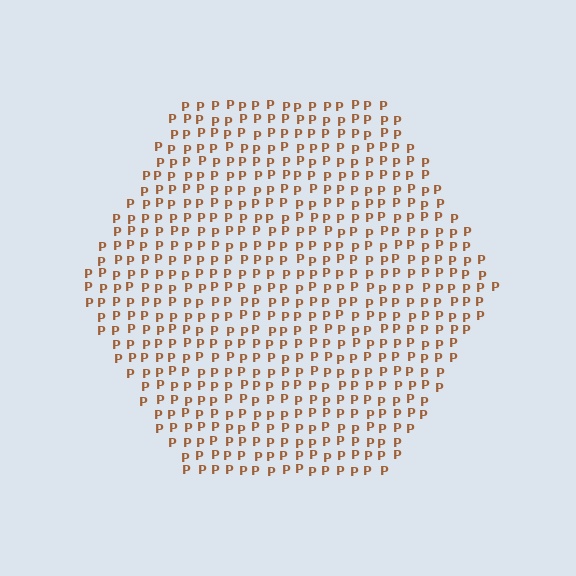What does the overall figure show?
The overall figure shows a hexagon.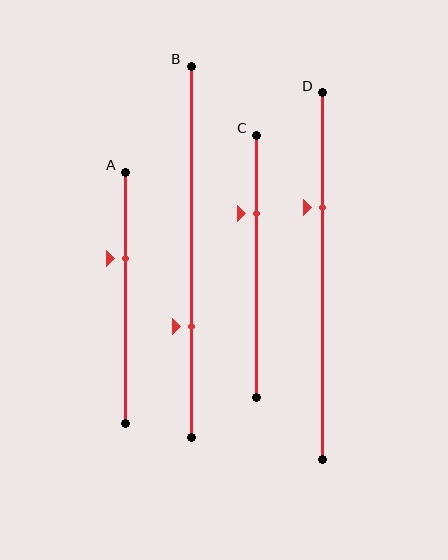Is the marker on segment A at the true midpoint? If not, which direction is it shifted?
No, the marker on segment A is shifted upward by about 16% of the segment length.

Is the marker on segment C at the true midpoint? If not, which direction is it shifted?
No, the marker on segment C is shifted upward by about 20% of the segment length.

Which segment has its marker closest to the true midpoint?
Segment A has its marker closest to the true midpoint.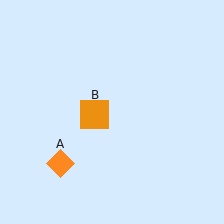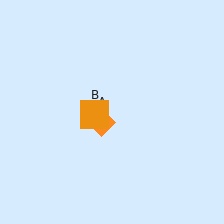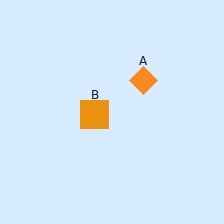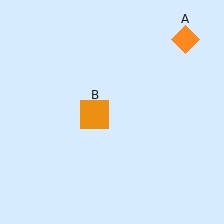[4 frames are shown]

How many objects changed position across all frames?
1 object changed position: orange diamond (object A).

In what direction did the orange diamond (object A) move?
The orange diamond (object A) moved up and to the right.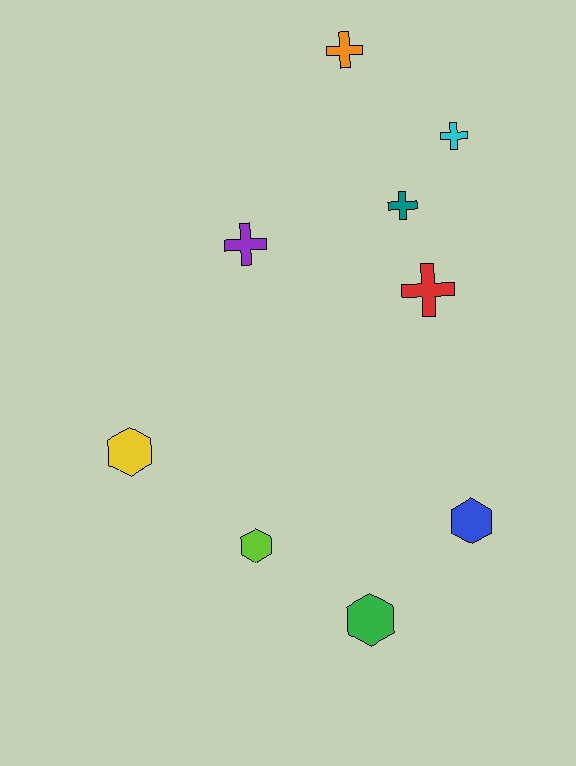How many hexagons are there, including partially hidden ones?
There are 4 hexagons.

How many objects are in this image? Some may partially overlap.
There are 9 objects.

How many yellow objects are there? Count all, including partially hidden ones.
There is 1 yellow object.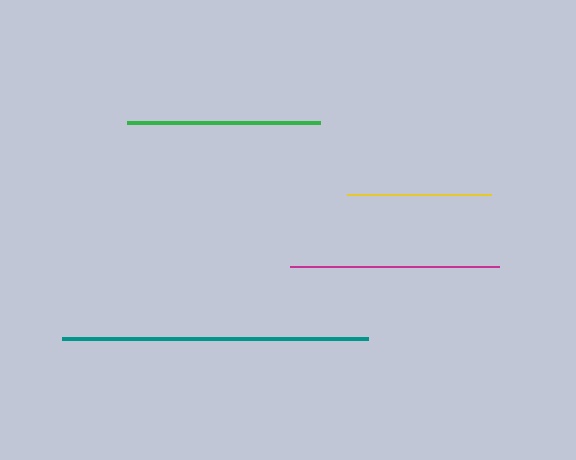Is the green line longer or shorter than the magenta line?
The magenta line is longer than the green line.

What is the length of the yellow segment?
The yellow segment is approximately 144 pixels long.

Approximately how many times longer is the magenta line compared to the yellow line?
The magenta line is approximately 1.5 times the length of the yellow line.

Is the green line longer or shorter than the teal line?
The teal line is longer than the green line.